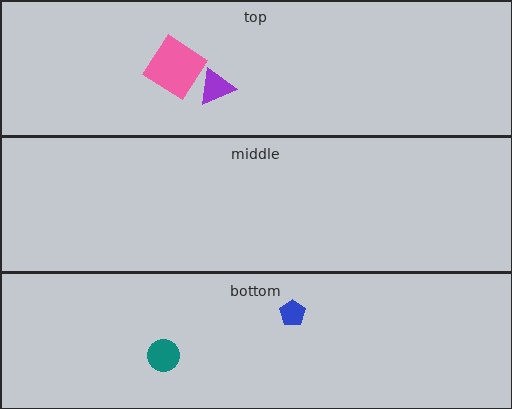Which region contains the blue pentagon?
The bottom region.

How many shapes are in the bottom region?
2.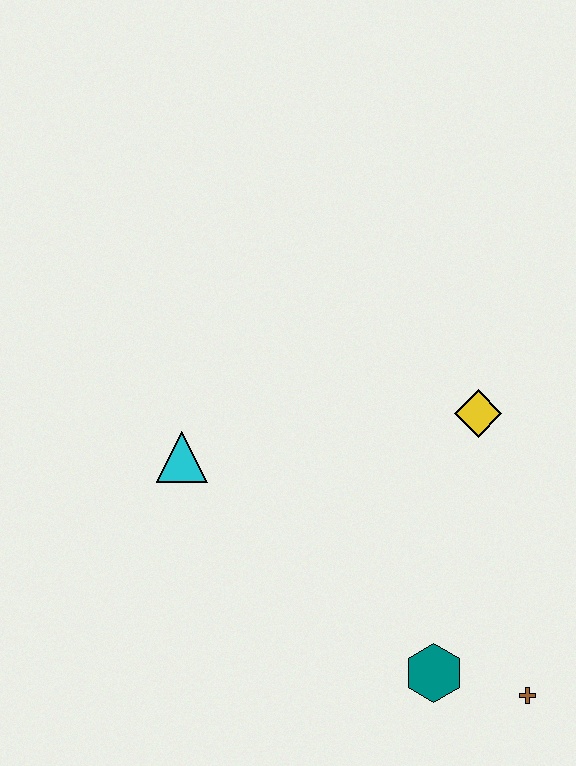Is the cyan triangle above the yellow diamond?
No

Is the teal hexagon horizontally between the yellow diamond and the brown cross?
No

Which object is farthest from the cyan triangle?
The brown cross is farthest from the cyan triangle.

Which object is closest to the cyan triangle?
The yellow diamond is closest to the cyan triangle.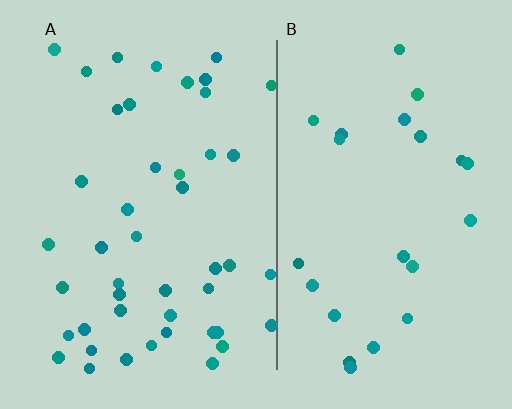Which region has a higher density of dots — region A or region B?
A (the left).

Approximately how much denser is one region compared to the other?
Approximately 1.9× — region A over region B.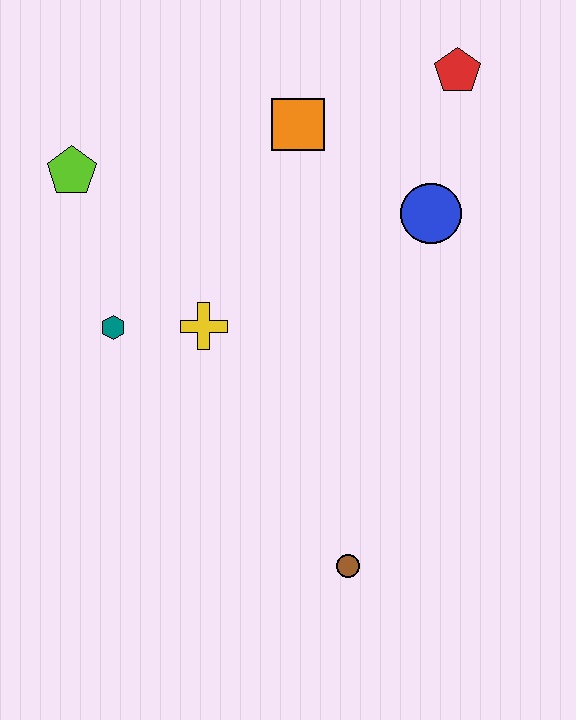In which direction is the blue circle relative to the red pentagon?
The blue circle is below the red pentagon.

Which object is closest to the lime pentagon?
The teal hexagon is closest to the lime pentagon.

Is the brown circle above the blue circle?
No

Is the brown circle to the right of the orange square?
Yes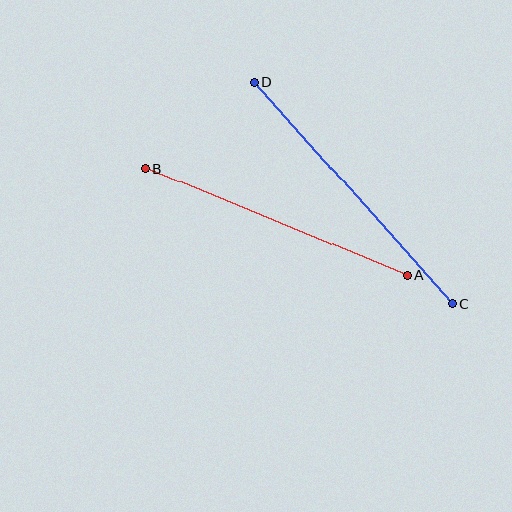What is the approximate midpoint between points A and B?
The midpoint is at approximately (276, 222) pixels.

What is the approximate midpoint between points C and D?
The midpoint is at approximately (353, 193) pixels.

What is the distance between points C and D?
The distance is approximately 297 pixels.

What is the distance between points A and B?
The distance is approximately 283 pixels.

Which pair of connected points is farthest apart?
Points C and D are farthest apart.